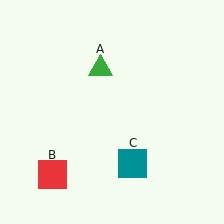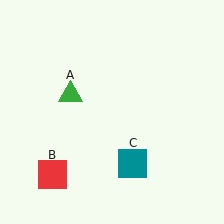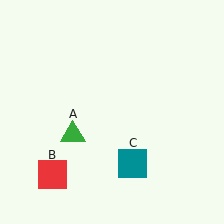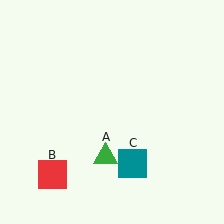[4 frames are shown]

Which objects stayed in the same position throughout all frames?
Red square (object B) and teal square (object C) remained stationary.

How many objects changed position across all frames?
1 object changed position: green triangle (object A).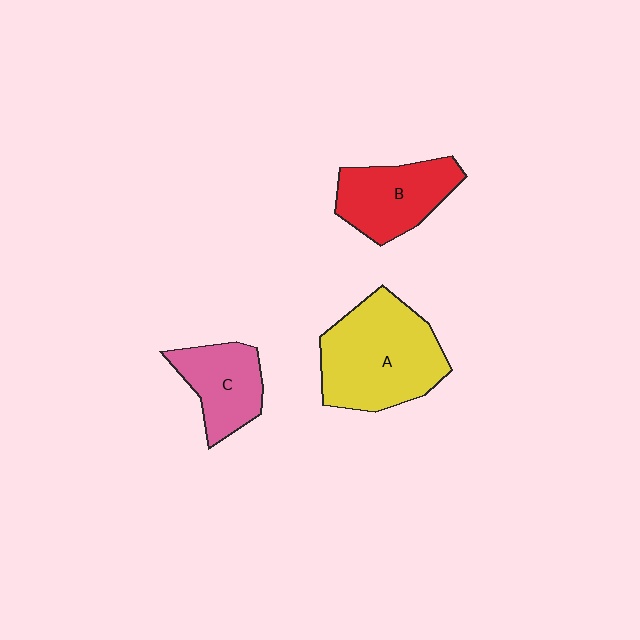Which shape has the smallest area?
Shape C (pink).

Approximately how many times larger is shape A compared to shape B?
Approximately 1.5 times.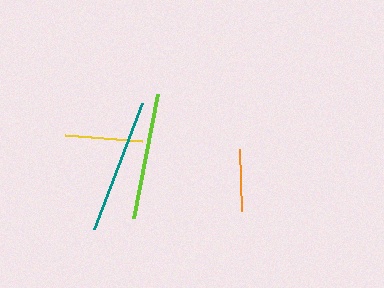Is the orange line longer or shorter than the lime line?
The lime line is longer than the orange line.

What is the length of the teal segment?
The teal segment is approximately 134 pixels long.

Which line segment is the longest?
The teal line is the longest at approximately 134 pixels.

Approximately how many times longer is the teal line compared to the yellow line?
The teal line is approximately 1.7 times the length of the yellow line.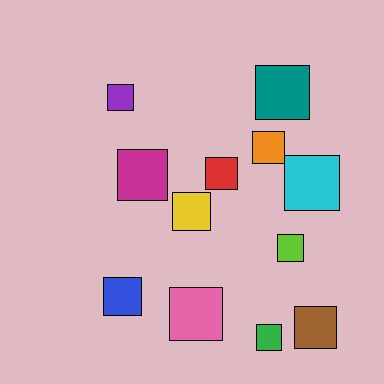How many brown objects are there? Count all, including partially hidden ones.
There is 1 brown object.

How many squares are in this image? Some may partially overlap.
There are 12 squares.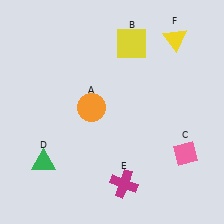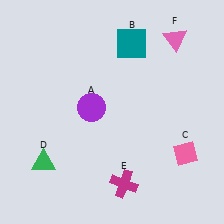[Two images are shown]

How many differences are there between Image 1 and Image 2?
There are 3 differences between the two images.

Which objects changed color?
A changed from orange to purple. B changed from yellow to teal. F changed from yellow to pink.